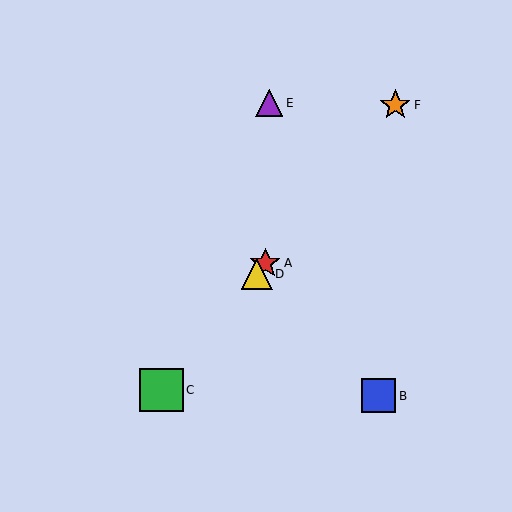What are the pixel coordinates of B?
Object B is at (379, 396).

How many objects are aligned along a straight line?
4 objects (A, C, D, F) are aligned along a straight line.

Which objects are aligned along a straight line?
Objects A, C, D, F are aligned along a straight line.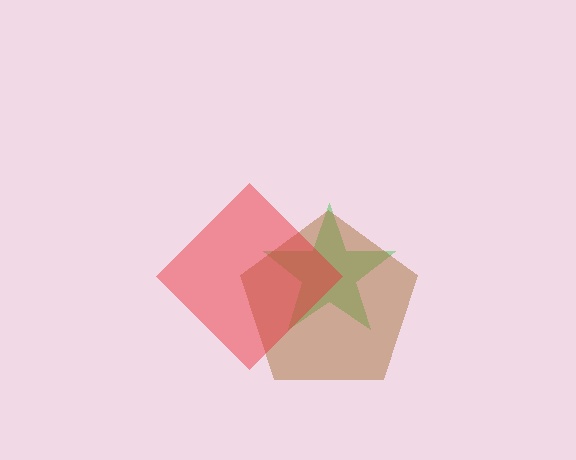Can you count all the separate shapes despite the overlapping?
Yes, there are 3 separate shapes.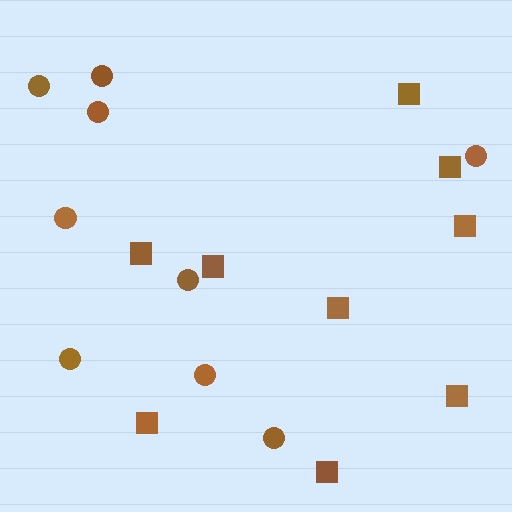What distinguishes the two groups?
There are 2 groups: one group of squares (9) and one group of circles (9).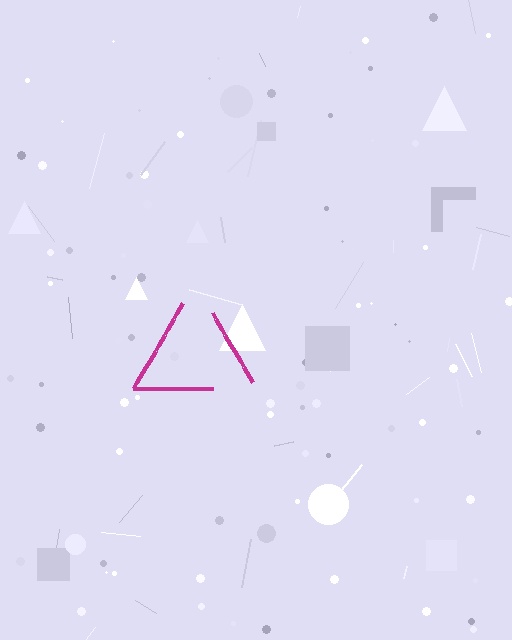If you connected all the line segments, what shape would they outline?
They would outline a triangle.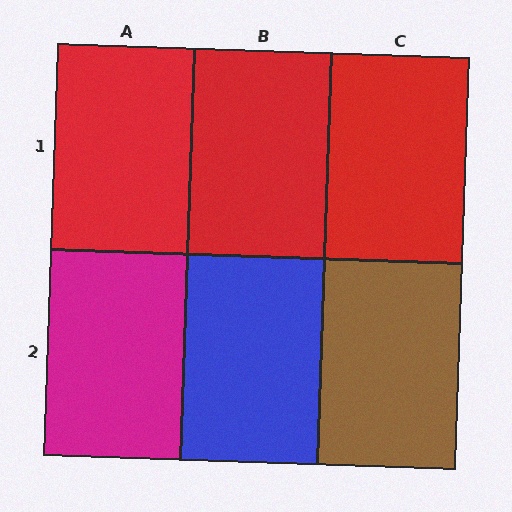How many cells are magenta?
1 cell is magenta.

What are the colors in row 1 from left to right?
Red, red, red.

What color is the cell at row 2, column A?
Magenta.